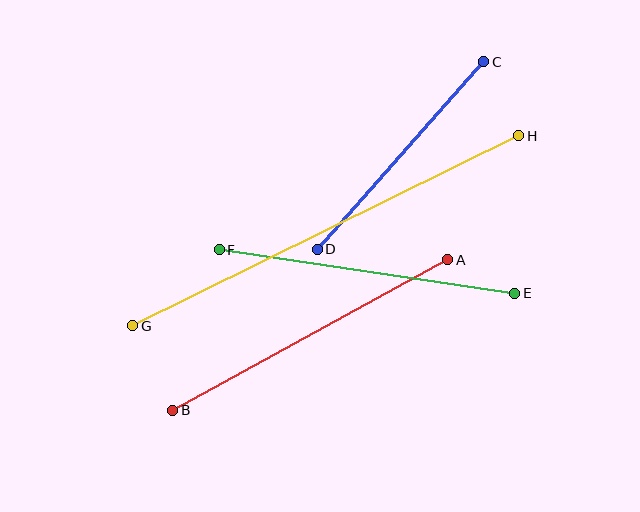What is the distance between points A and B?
The distance is approximately 313 pixels.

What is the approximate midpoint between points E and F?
The midpoint is at approximately (367, 271) pixels.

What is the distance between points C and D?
The distance is approximately 251 pixels.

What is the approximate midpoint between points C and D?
The midpoint is at approximately (400, 155) pixels.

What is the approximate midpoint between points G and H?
The midpoint is at approximately (326, 231) pixels.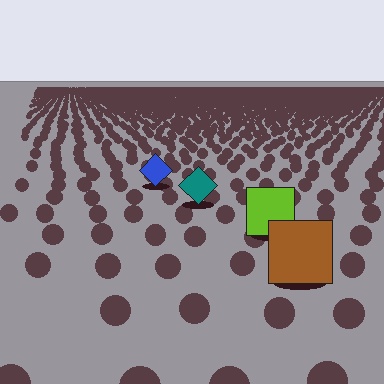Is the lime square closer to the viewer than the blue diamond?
Yes. The lime square is closer — you can tell from the texture gradient: the ground texture is coarser near it.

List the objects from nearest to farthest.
From nearest to farthest: the brown square, the lime square, the teal diamond, the blue diamond.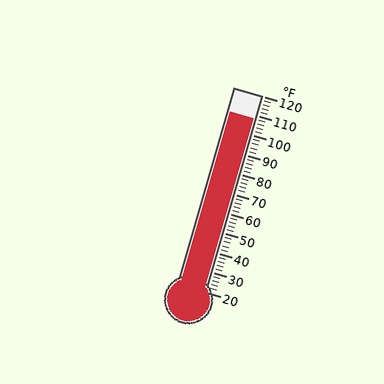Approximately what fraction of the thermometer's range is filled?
The thermometer is filled to approximately 90% of its range.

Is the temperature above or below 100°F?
The temperature is above 100°F.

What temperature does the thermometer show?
The thermometer shows approximately 108°F.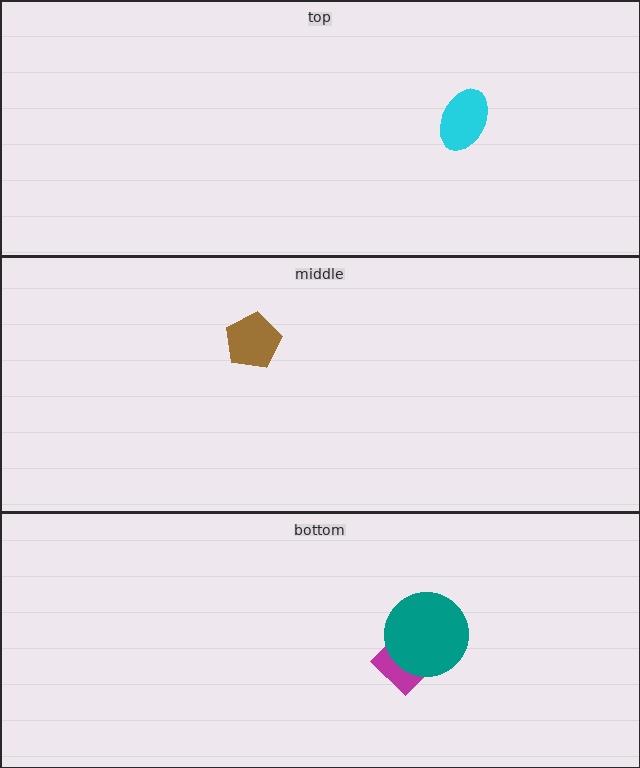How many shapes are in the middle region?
1.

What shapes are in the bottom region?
The magenta diamond, the teal circle.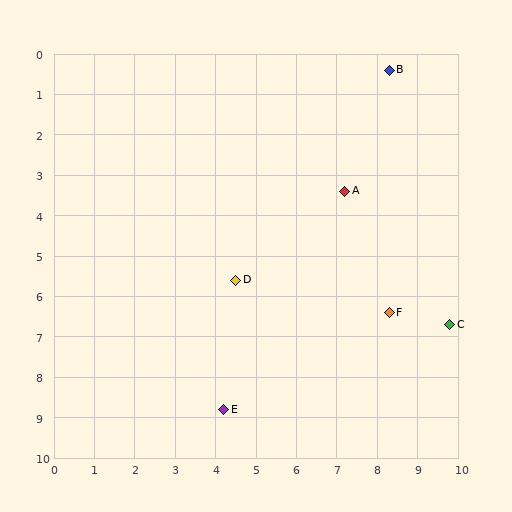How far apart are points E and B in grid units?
Points E and B are about 9.3 grid units apart.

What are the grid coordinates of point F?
Point F is at approximately (8.3, 6.4).